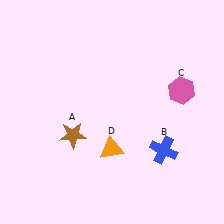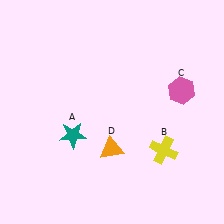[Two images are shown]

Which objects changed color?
A changed from brown to teal. B changed from blue to yellow.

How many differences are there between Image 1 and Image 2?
There are 2 differences between the two images.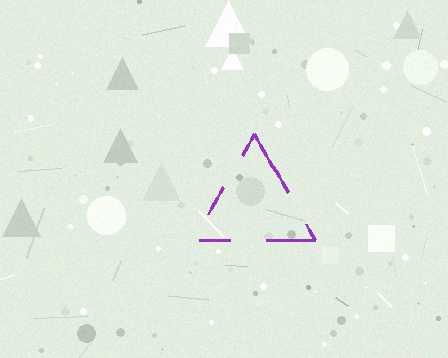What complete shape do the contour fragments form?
The contour fragments form a triangle.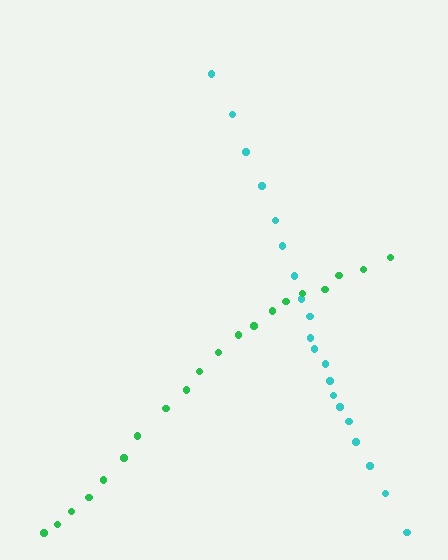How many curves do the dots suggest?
There are 2 distinct paths.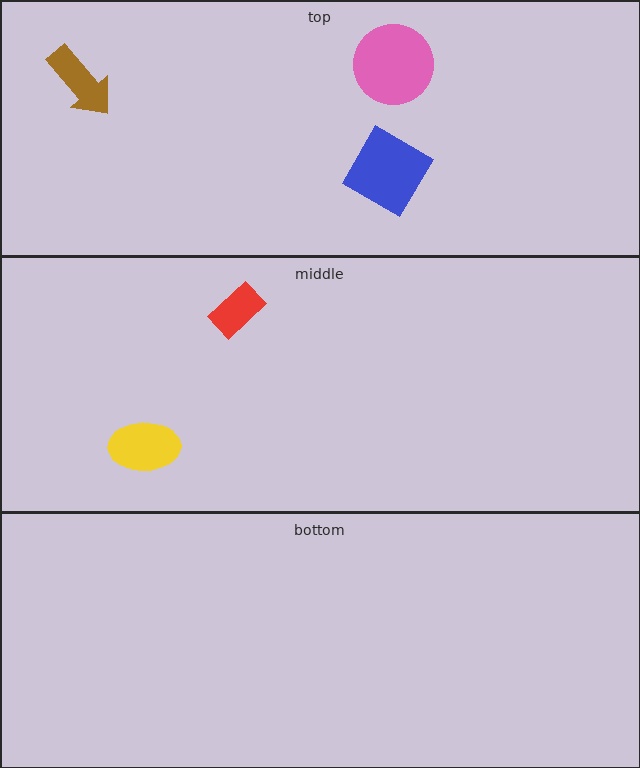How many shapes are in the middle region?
2.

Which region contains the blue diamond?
The top region.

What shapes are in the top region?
The pink circle, the blue diamond, the brown arrow.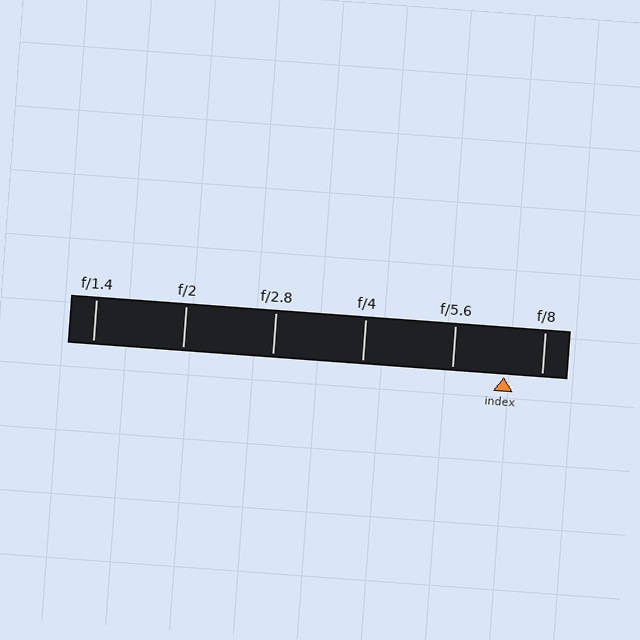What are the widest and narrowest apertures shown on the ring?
The widest aperture shown is f/1.4 and the narrowest is f/8.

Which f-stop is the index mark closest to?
The index mark is closest to f/8.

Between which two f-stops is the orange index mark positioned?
The index mark is between f/5.6 and f/8.